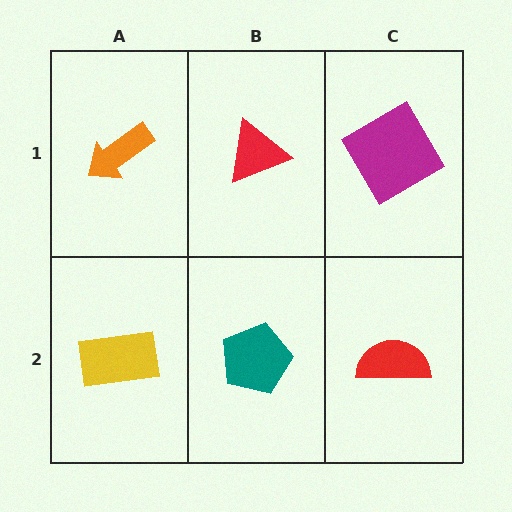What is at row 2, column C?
A red semicircle.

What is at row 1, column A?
An orange arrow.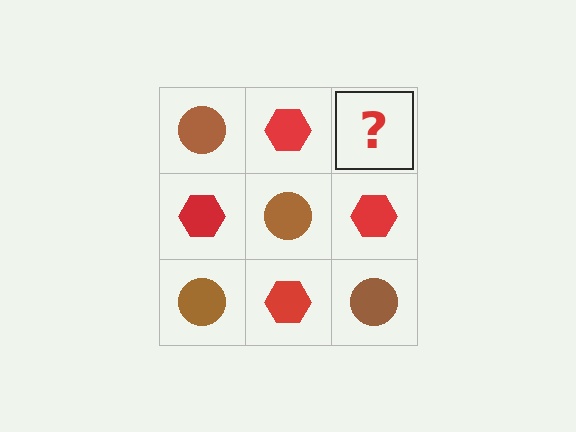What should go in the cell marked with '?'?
The missing cell should contain a brown circle.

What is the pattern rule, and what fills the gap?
The rule is that it alternates brown circle and red hexagon in a checkerboard pattern. The gap should be filled with a brown circle.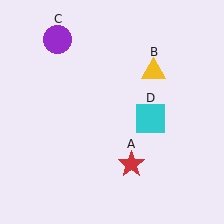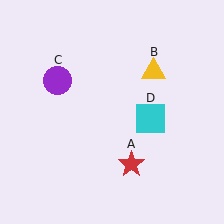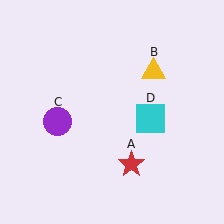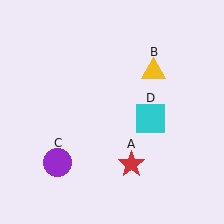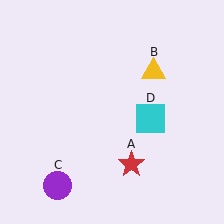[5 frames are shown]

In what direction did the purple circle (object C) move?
The purple circle (object C) moved down.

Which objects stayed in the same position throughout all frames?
Red star (object A) and yellow triangle (object B) and cyan square (object D) remained stationary.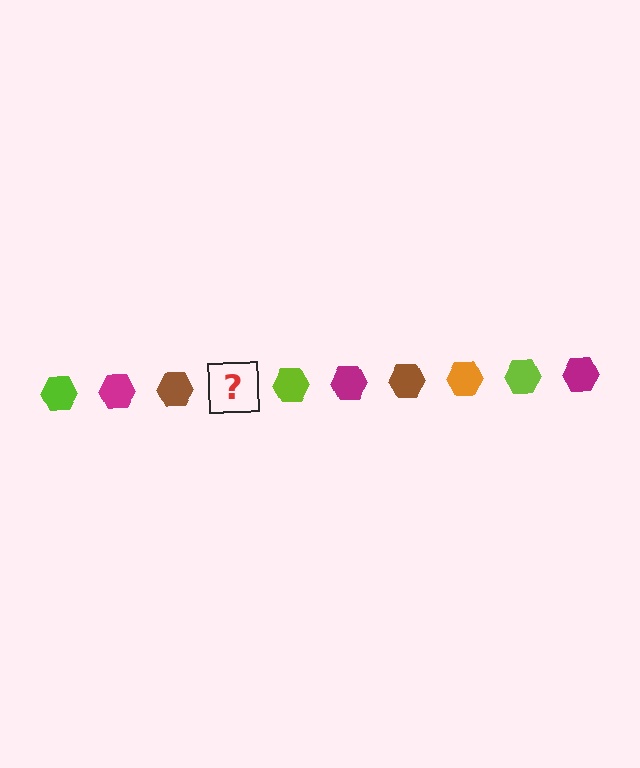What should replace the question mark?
The question mark should be replaced with an orange hexagon.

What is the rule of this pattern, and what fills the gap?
The rule is that the pattern cycles through lime, magenta, brown, orange hexagons. The gap should be filled with an orange hexagon.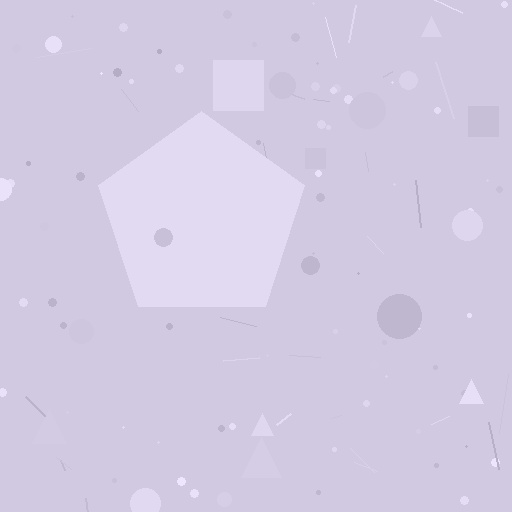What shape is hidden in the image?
A pentagon is hidden in the image.